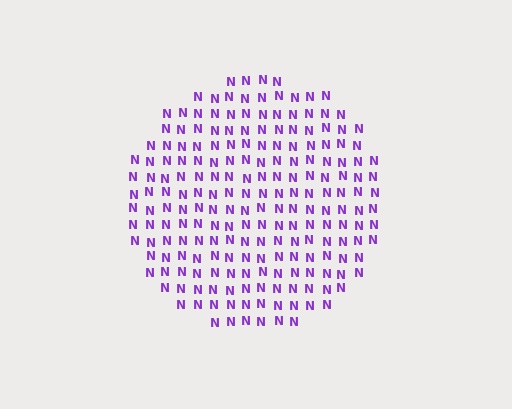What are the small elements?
The small elements are letter N's.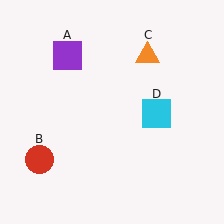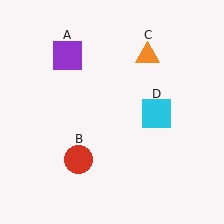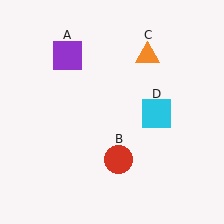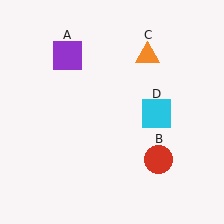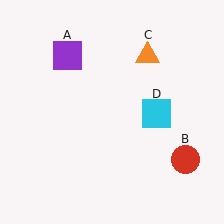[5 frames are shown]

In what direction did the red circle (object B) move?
The red circle (object B) moved right.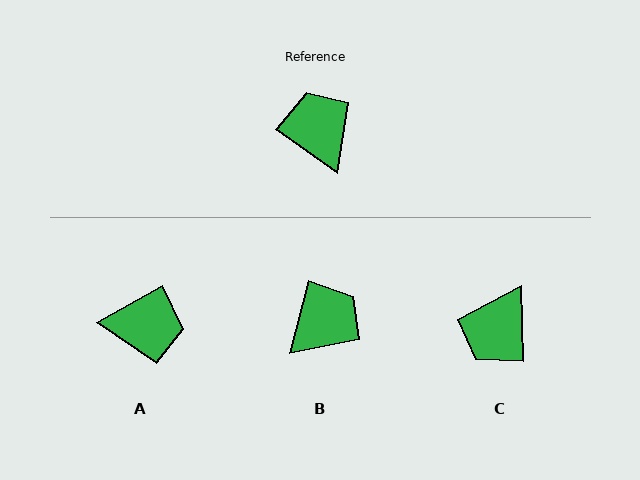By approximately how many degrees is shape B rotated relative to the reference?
Approximately 69 degrees clockwise.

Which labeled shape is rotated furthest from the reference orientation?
C, about 127 degrees away.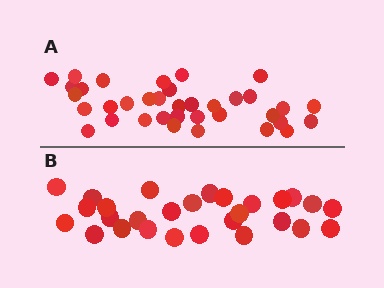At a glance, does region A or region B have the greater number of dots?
Region A (the top region) has more dots.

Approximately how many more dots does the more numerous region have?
Region A has roughly 8 or so more dots than region B.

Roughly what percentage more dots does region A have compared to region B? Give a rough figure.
About 30% more.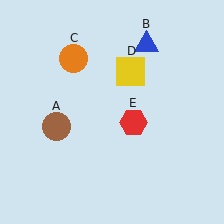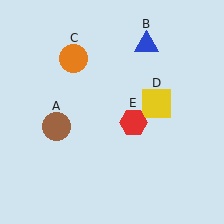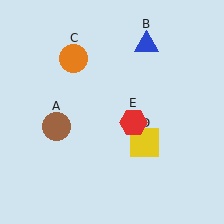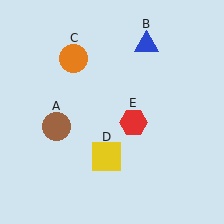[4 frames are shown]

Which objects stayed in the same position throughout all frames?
Brown circle (object A) and blue triangle (object B) and orange circle (object C) and red hexagon (object E) remained stationary.